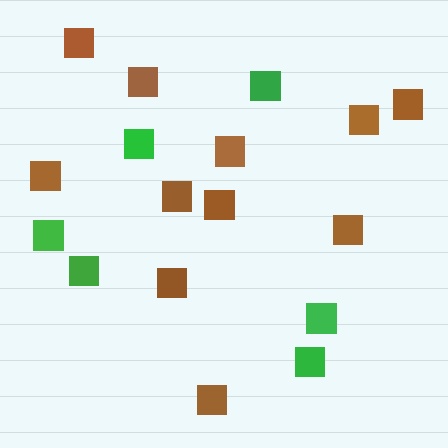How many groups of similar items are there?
There are 2 groups: one group of brown squares (11) and one group of green squares (6).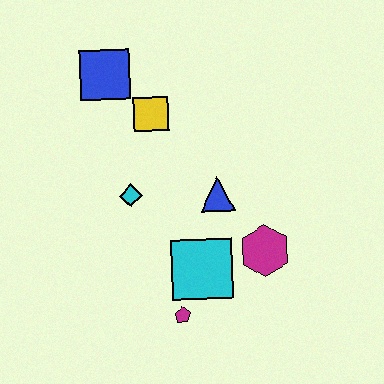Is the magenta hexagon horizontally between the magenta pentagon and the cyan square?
No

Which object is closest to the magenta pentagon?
The cyan square is closest to the magenta pentagon.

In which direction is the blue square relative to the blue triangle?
The blue square is above the blue triangle.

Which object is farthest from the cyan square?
The blue square is farthest from the cyan square.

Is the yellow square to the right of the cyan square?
No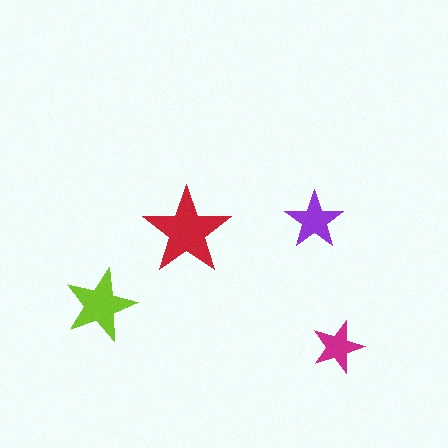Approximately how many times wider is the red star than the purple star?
About 1.5 times wider.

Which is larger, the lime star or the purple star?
The lime one.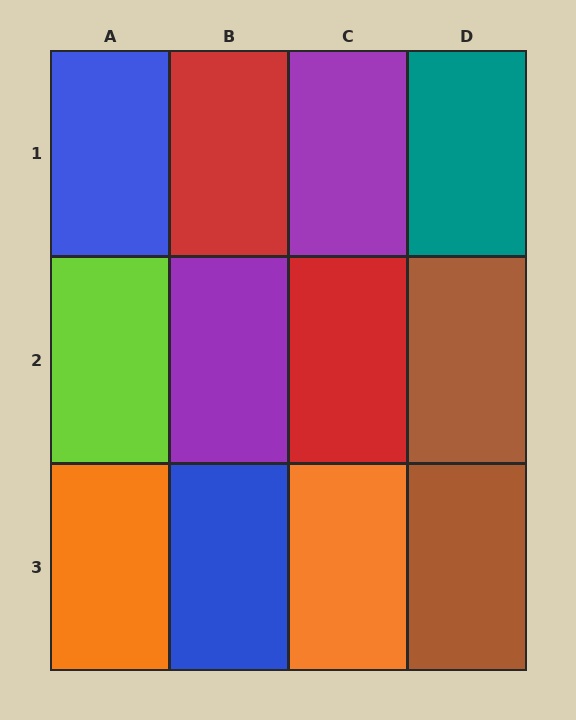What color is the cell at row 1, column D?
Teal.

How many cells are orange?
2 cells are orange.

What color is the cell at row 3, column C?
Orange.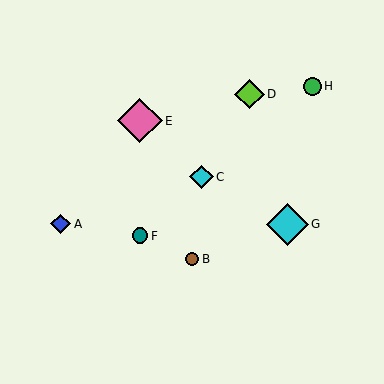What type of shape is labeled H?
Shape H is a green circle.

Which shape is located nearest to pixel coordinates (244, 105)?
The lime diamond (labeled D) at (249, 94) is nearest to that location.